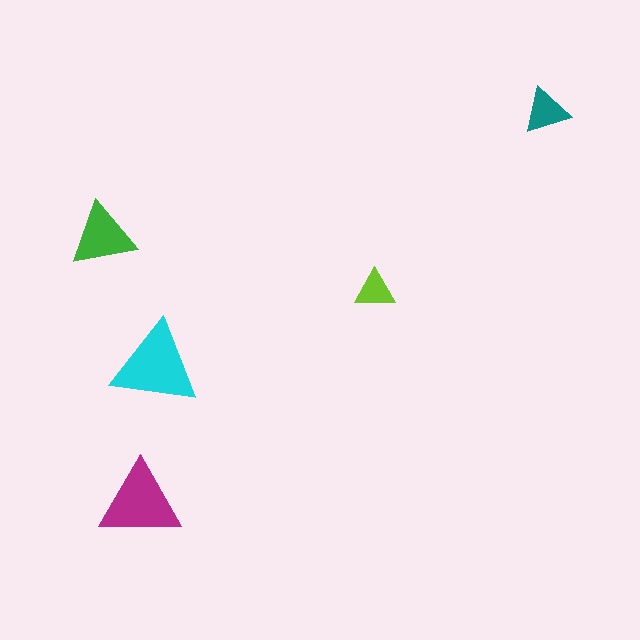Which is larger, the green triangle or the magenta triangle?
The magenta one.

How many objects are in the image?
There are 5 objects in the image.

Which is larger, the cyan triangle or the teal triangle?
The cyan one.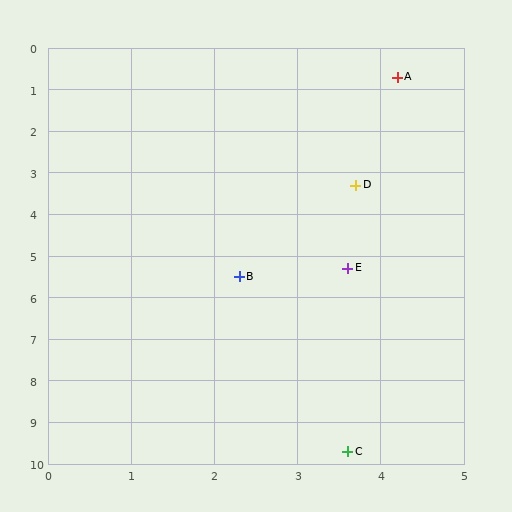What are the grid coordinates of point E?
Point E is at approximately (3.6, 5.3).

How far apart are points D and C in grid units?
Points D and C are about 6.4 grid units apart.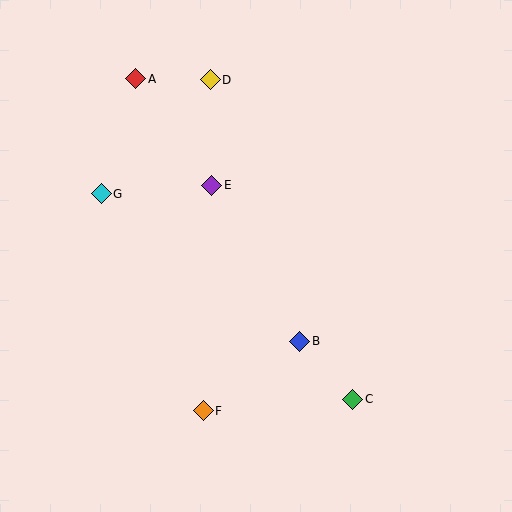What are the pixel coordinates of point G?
Point G is at (101, 194).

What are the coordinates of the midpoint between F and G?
The midpoint between F and G is at (152, 302).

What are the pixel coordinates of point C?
Point C is at (353, 399).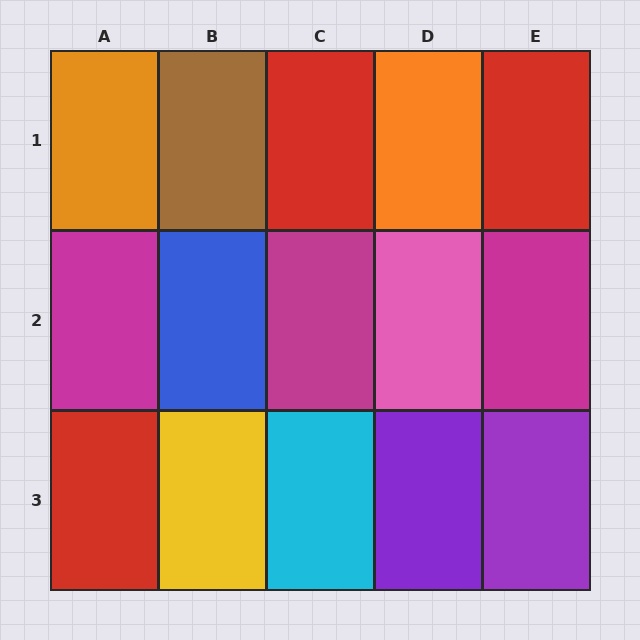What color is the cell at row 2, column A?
Magenta.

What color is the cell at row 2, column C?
Magenta.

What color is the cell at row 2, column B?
Blue.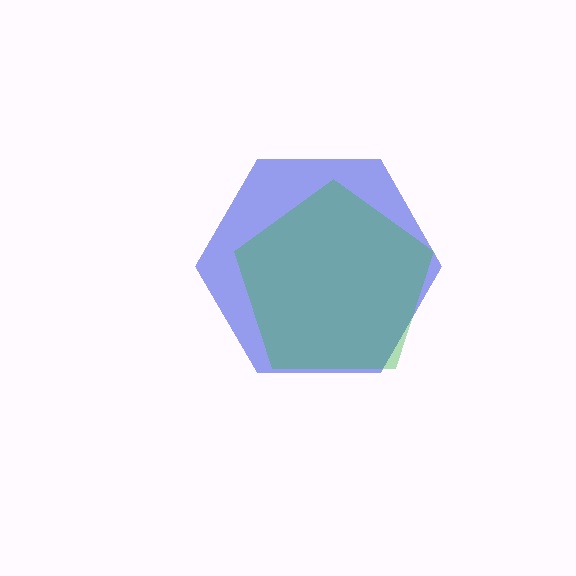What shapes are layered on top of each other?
The layered shapes are: a blue hexagon, a green pentagon.